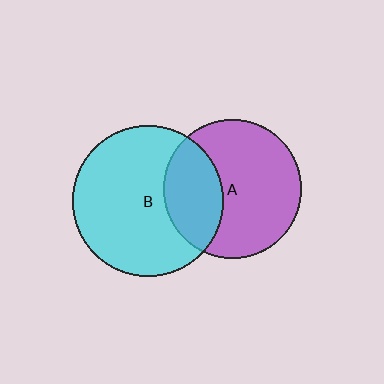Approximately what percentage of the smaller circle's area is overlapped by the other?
Approximately 30%.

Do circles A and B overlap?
Yes.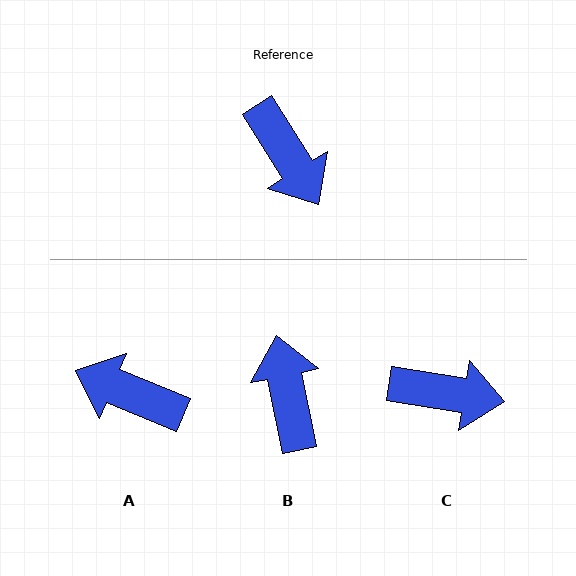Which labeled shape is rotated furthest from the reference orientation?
B, about 160 degrees away.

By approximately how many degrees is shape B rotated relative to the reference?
Approximately 160 degrees counter-clockwise.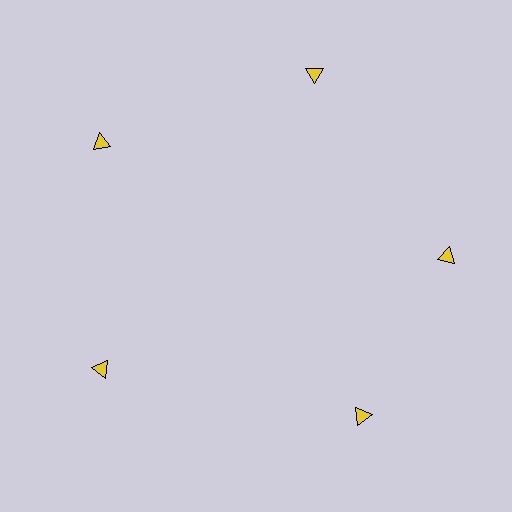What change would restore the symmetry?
The symmetry would be restored by rotating it back into even spacing with its neighbors so that all 5 triangles sit at equal angles and equal distance from the center.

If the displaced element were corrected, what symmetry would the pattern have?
It would have 5-fold rotational symmetry — the pattern would map onto itself every 72 degrees.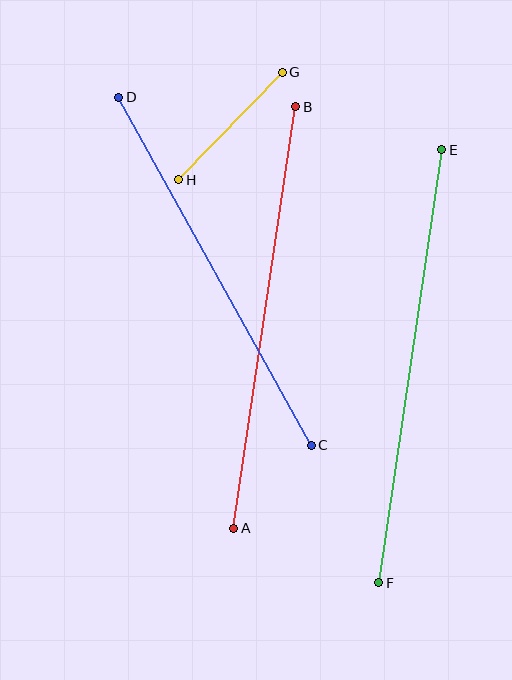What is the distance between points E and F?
The distance is approximately 438 pixels.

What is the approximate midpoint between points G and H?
The midpoint is at approximately (230, 126) pixels.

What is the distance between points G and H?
The distance is approximately 149 pixels.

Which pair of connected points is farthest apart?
Points E and F are farthest apart.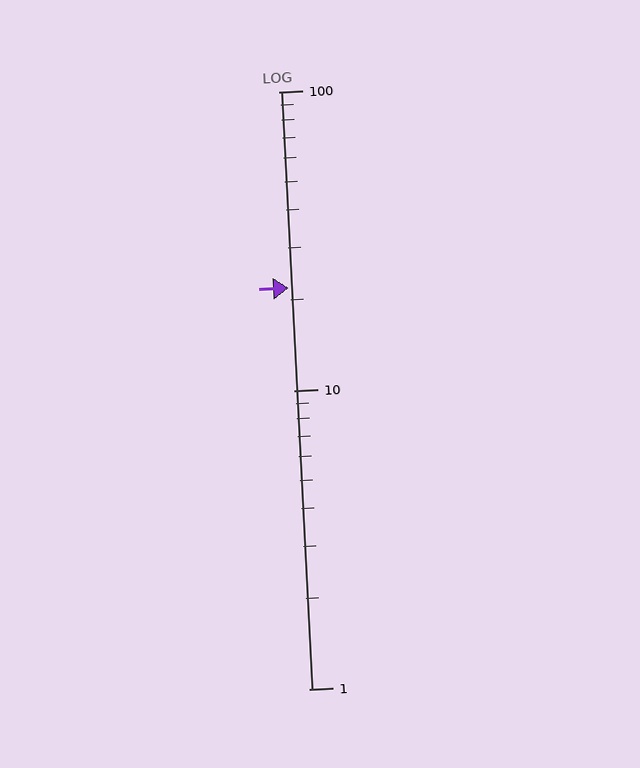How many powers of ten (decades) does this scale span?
The scale spans 2 decades, from 1 to 100.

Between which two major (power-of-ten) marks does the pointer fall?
The pointer is between 10 and 100.